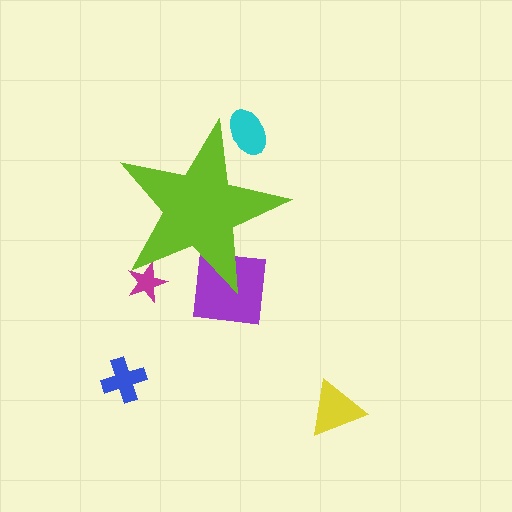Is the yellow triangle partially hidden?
No, the yellow triangle is fully visible.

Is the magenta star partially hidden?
Yes, the magenta star is partially hidden behind the lime star.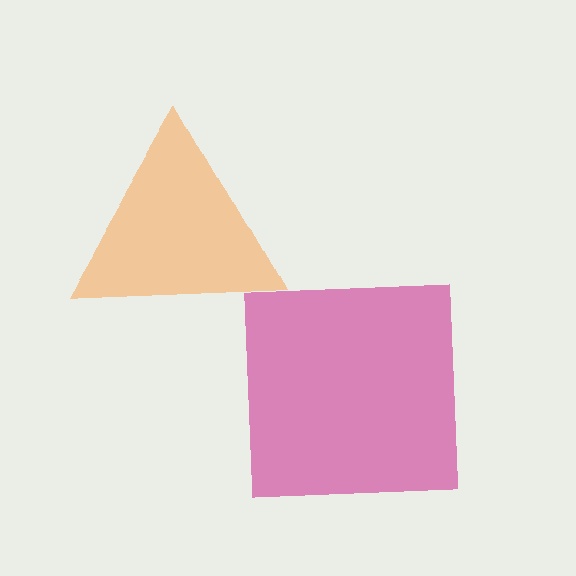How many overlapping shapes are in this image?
There are 2 overlapping shapes in the image.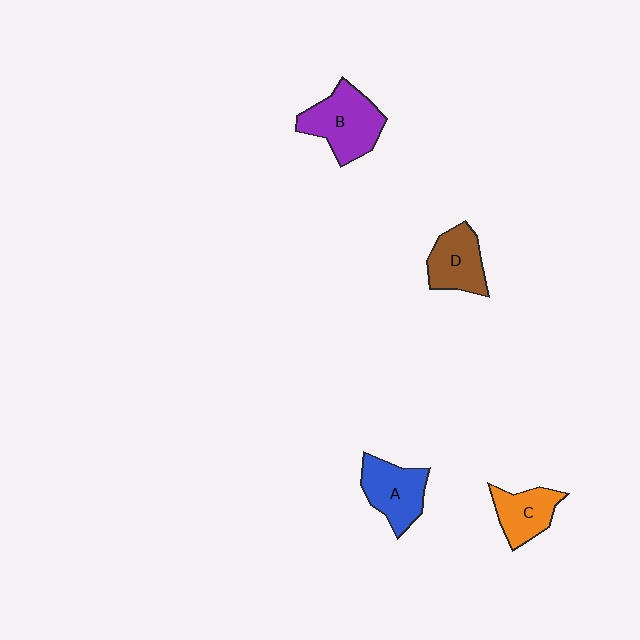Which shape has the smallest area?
Shape C (orange).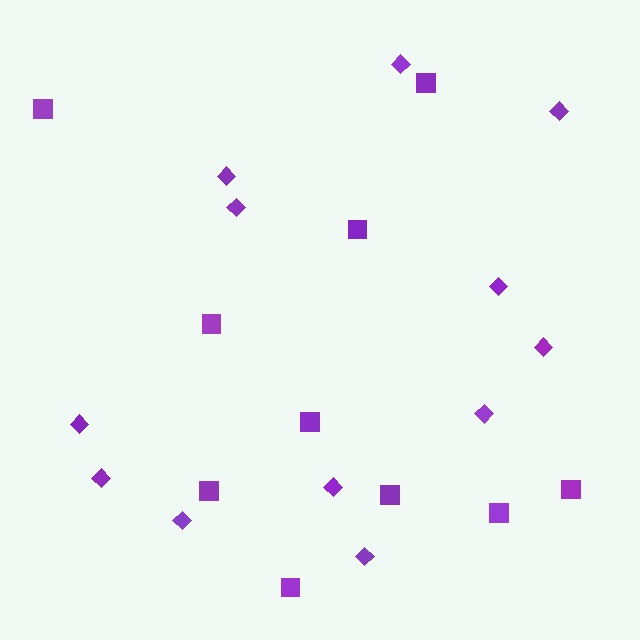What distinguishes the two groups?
There are 2 groups: one group of squares (10) and one group of diamonds (12).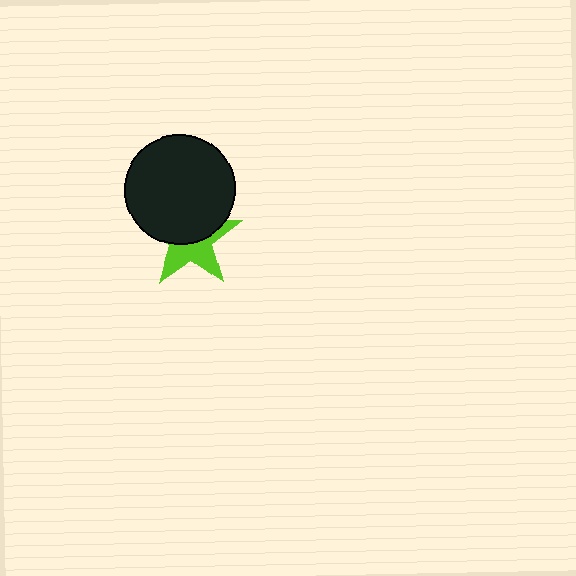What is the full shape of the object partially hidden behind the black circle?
The partially hidden object is a lime star.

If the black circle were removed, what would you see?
You would see the complete lime star.